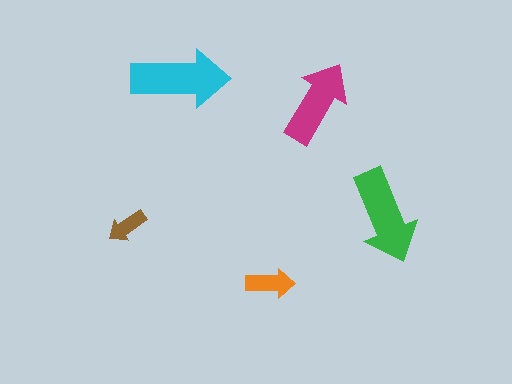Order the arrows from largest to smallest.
the cyan one, the green one, the magenta one, the orange one, the brown one.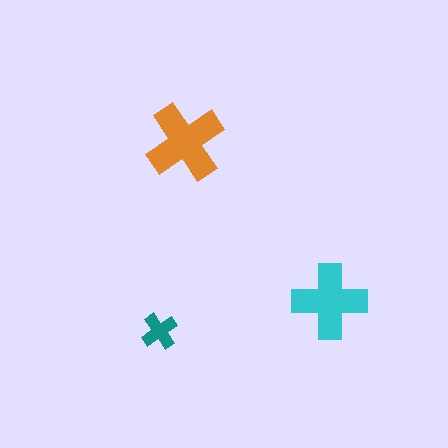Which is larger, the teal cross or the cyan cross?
The cyan one.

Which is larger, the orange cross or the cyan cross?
The orange one.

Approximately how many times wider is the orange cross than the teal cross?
About 2 times wider.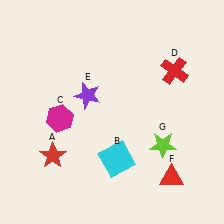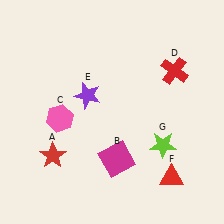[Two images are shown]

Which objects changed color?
B changed from cyan to magenta. C changed from magenta to pink.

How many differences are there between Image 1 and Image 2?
There are 2 differences between the two images.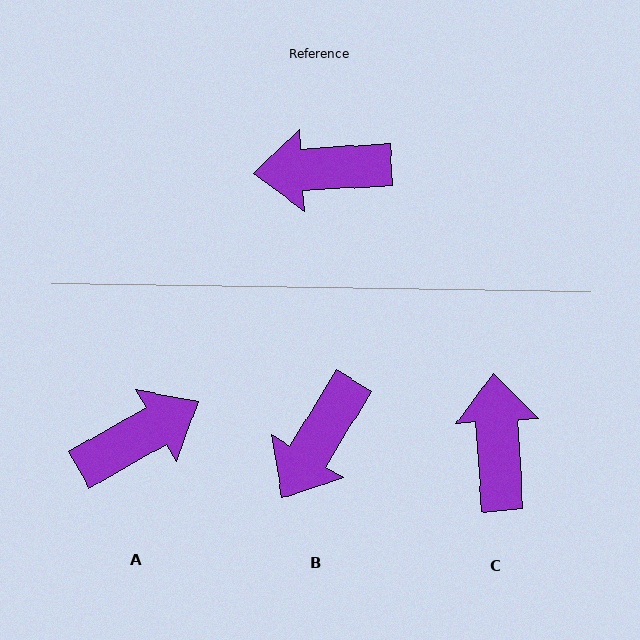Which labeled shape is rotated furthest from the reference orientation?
A, about 154 degrees away.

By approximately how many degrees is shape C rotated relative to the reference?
Approximately 90 degrees clockwise.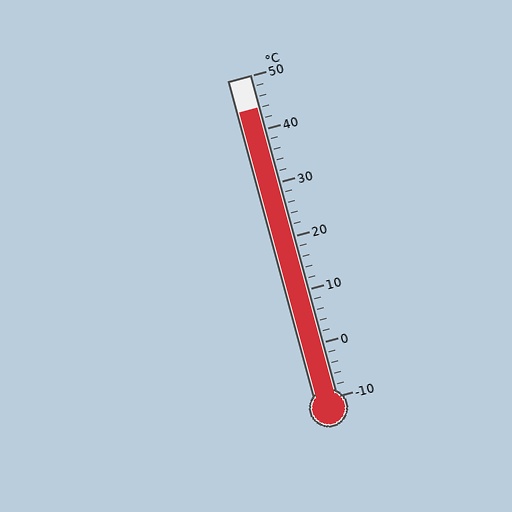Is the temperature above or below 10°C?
The temperature is above 10°C.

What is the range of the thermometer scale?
The thermometer scale ranges from -10°C to 50°C.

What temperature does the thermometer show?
The thermometer shows approximately 44°C.